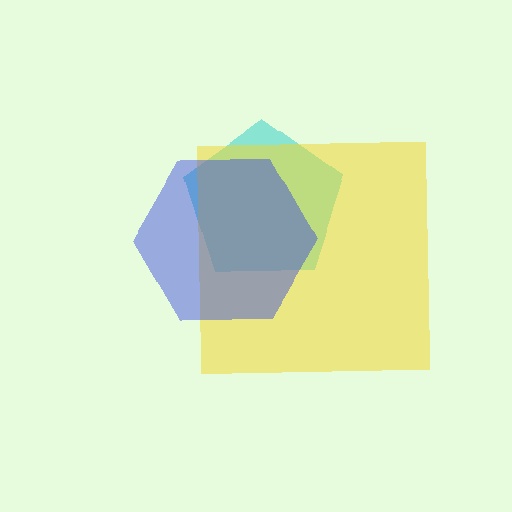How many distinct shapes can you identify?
There are 3 distinct shapes: a cyan pentagon, a yellow square, a blue hexagon.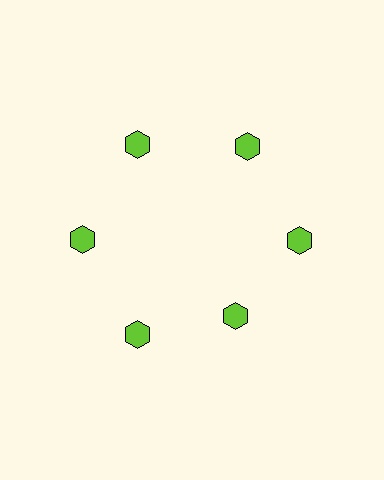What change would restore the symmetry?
The symmetry would be restored by moving it outward, back onto the ring so that all 6 hexagons sit at equal angles and equal distance from the center.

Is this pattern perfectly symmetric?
No. The 6 lime hexagons are arranged in a ring, but one element near the 5 o'clock position is pulled inward toward the center, breaking the 6-fold rotational symmetry.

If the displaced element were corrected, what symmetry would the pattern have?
It would have 6-fold rotational symmetry — the pattern would map onto itself every 60 degrees.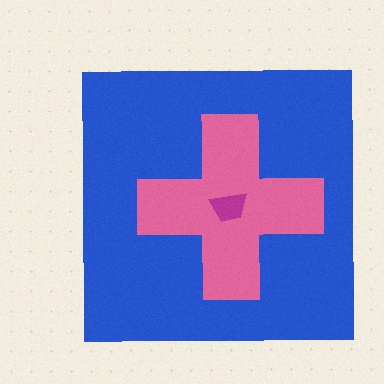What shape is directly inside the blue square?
The pink cross.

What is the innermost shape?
The magenta trapezoid.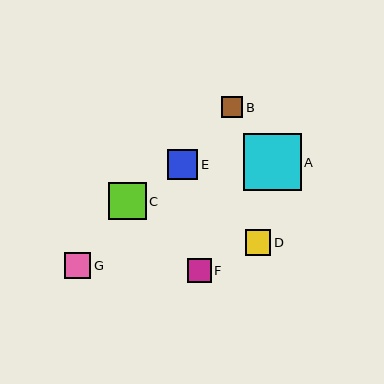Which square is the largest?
Square A is the largest with a size of approximately 57 pixels.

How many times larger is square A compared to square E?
Square A is approximately 1.9 times the size of square E.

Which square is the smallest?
Square B is the smallest with a size of approximately 22 pixels.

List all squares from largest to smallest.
From largest to smallest: A, C, E, G, D, F, B.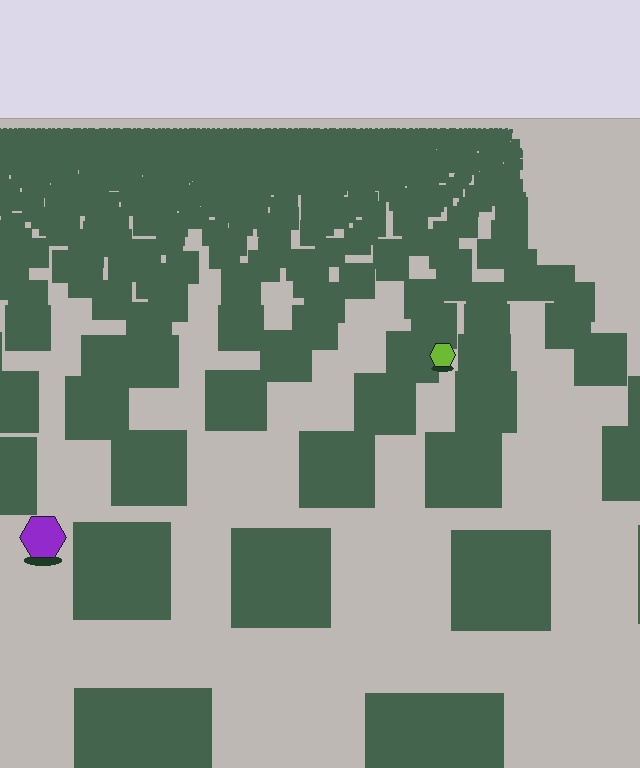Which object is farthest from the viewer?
The lime hexagon is farthest from the viewer. It appears smaller and the ground texture around it is denser.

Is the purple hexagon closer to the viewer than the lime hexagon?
Yes. The purple hexagon is closer — you can tell from the texture gradient: the ground texture is coarser near it.